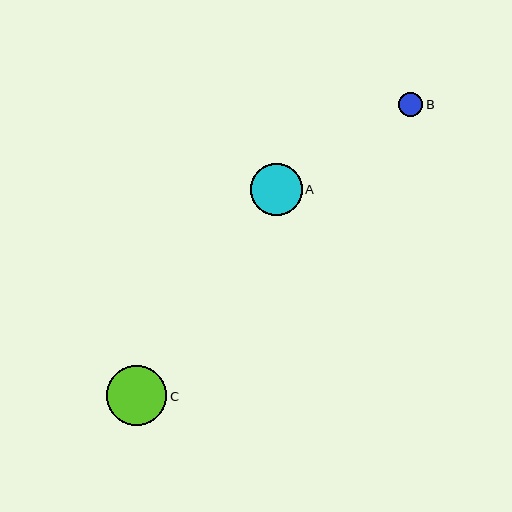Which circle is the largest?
Circle C is the largest with a size of approximately 60 pixels.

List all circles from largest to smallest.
From largest to smallest: C, A, B.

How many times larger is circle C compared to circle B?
Circle C is approximately 2.5 times the size of circle B.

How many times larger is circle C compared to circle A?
Circle C is approximately 1.2 times the size of circle A.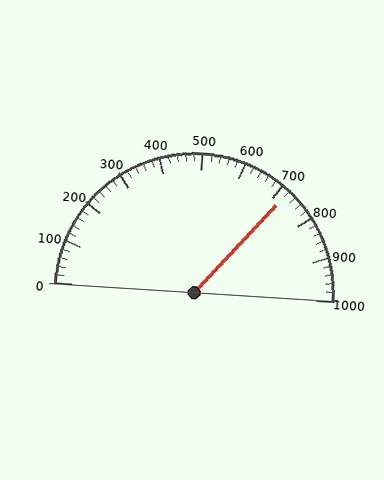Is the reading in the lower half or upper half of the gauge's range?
The reading is in the upper half of the range (0 to 1000).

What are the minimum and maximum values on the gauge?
The gauge ranges from 0 to 1000.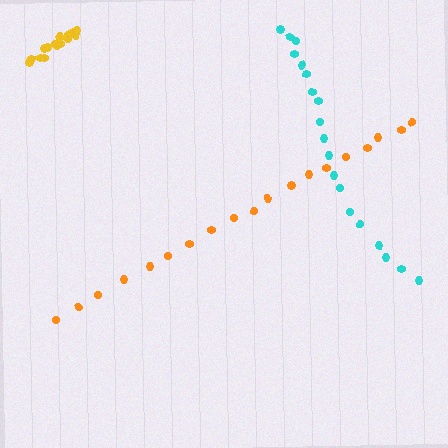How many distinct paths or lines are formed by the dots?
There are 3 distinct paths.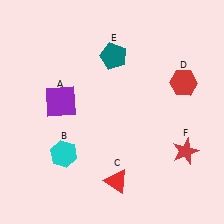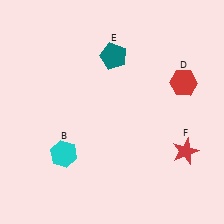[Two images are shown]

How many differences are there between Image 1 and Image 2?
There are 2 differences between the two images.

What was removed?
The red triangle (C), the purple square (A) were removed in Image 2.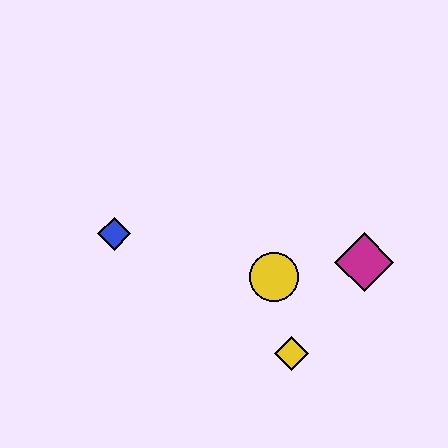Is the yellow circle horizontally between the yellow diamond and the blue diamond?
Yes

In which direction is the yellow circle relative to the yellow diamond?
The yellow circle is above the yellow diamond.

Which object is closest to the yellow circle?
The yellow diamond is closest to the yellow circle.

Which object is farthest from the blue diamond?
The magenta diamond is farthest from the blue diamond.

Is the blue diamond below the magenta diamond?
No